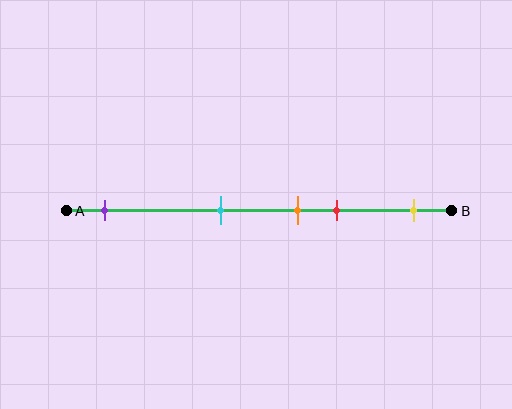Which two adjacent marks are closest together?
The orange and red marks are the closest adjacent pair.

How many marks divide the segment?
There are 5 marks dividing the segment.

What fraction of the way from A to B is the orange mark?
The orange mark is approximately 60% (0.6) of the way from A to B.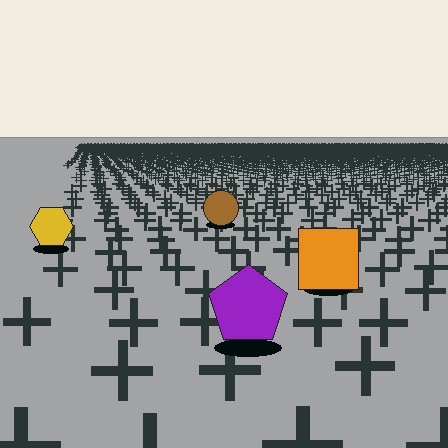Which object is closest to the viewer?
The purple pentagon is closest. The texture marks near it are larger and more spread out.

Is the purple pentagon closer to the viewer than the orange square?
Yes. The purple pentagon is closer — you can tell from the texture gradient: the ground texture is coarser near it.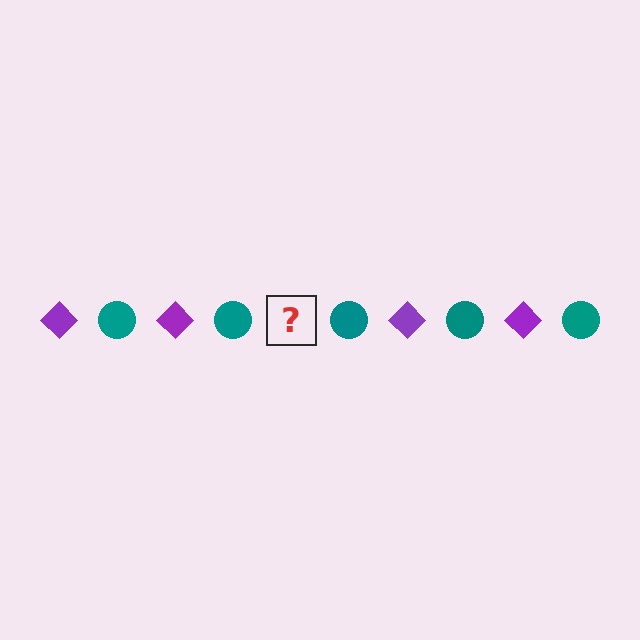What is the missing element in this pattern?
The missing element is a purple diamond.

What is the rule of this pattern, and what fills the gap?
The rule is that the pattern alternates between purple diamond and teal circle. The gap should be filled with a purple diamond.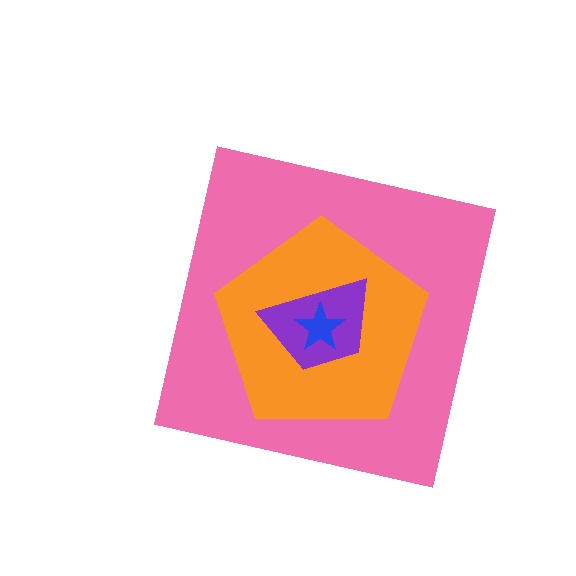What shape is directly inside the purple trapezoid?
The blue star.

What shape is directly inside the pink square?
The orange pentagon.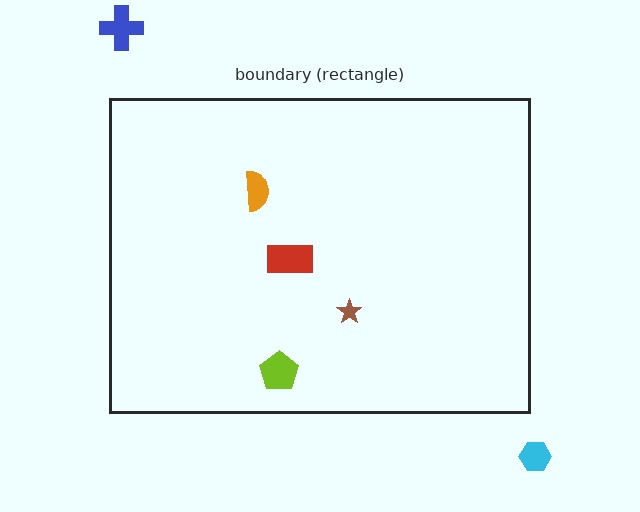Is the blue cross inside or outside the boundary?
Outside.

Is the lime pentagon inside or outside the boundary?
Inside.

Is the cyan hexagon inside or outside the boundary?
Outside.